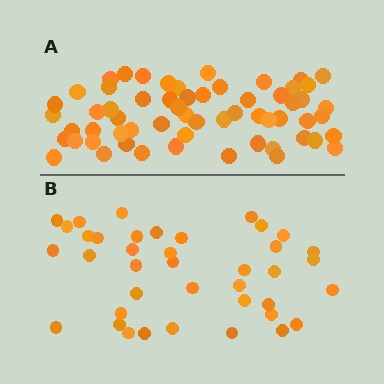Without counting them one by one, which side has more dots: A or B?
Region A (the top region) has more dots.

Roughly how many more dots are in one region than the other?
Region A has approximately 20 more dots than region B.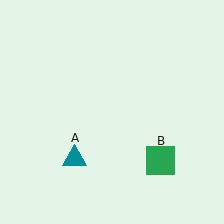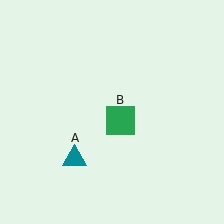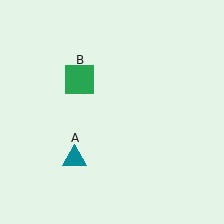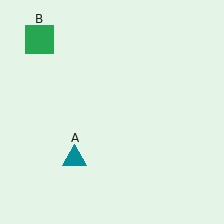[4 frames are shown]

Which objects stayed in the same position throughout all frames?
Teal triangle (object A) remained stationary.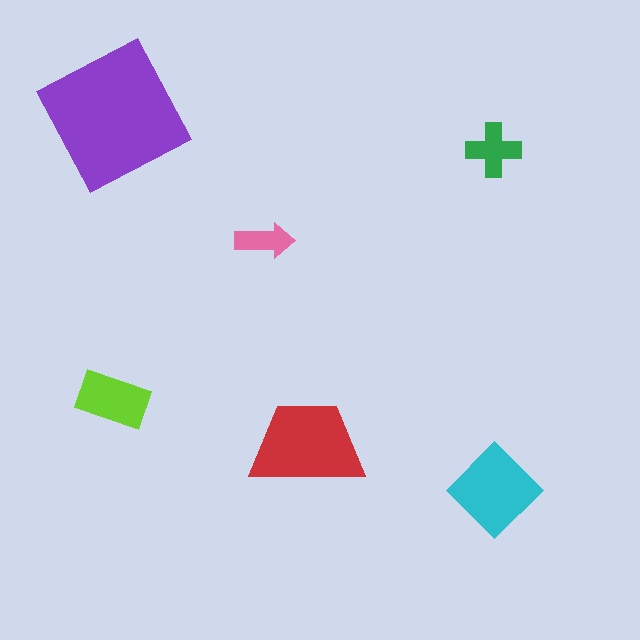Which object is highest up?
The purple square is topmost.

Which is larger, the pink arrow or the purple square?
The purple square.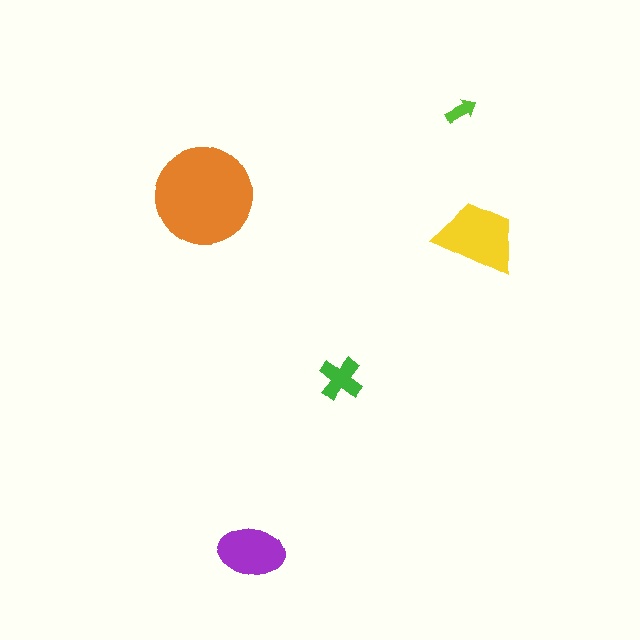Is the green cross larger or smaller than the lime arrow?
Larger.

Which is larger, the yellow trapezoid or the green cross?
The yellow trapezoid.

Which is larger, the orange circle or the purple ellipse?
The orange circle.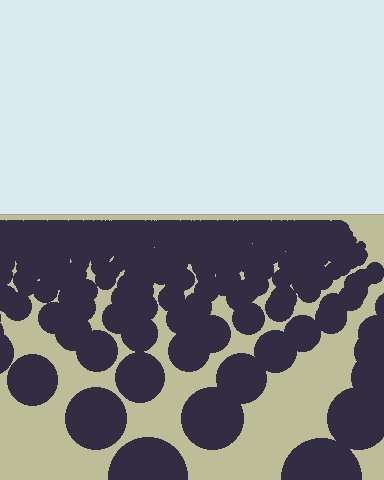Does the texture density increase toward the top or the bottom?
Density increases toward the top.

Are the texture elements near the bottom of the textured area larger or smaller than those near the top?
Larger. Near the bottom, elements are closer to the viewer and appear at a bigger on-screen size.